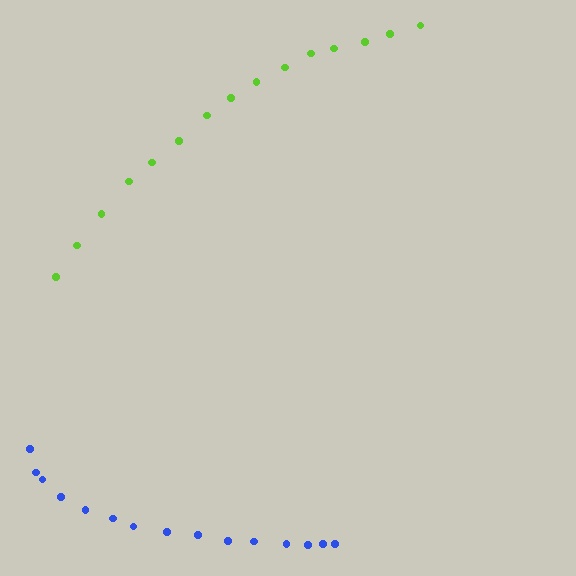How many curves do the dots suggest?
There are 2 distinct paths.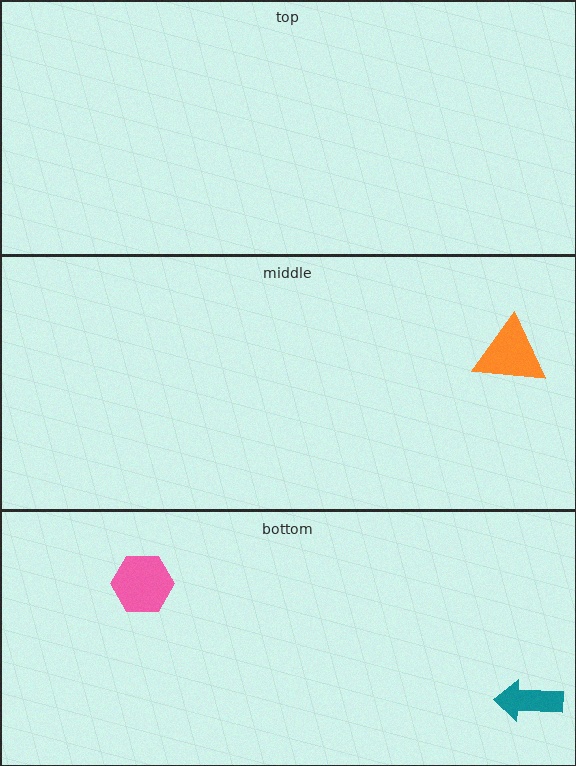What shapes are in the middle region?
The orange triangle.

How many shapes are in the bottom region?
2.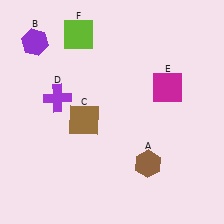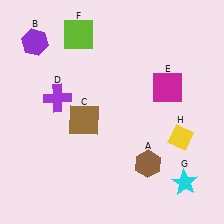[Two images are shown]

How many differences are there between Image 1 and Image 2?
There are 2 differences between the two images.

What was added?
A cyan star (G), a yellow diamond (H) were added in Image 2.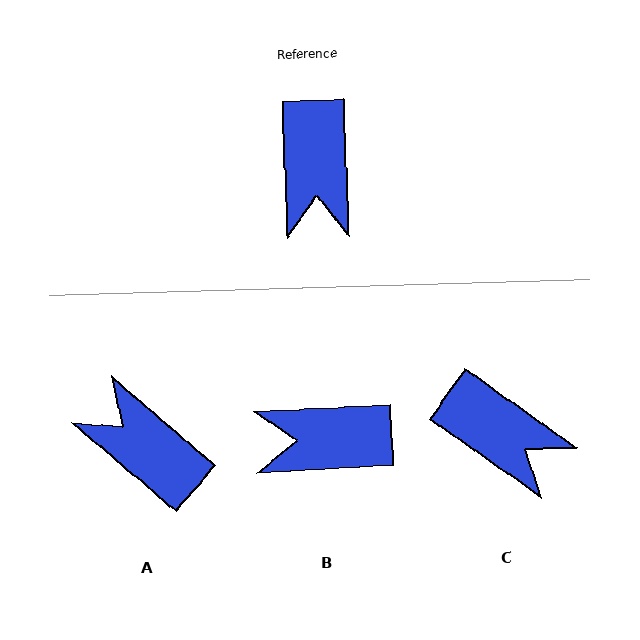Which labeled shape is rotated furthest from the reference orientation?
A, about 133 degrees away.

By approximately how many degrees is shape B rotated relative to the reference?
Approximately 89 degrees clockwise.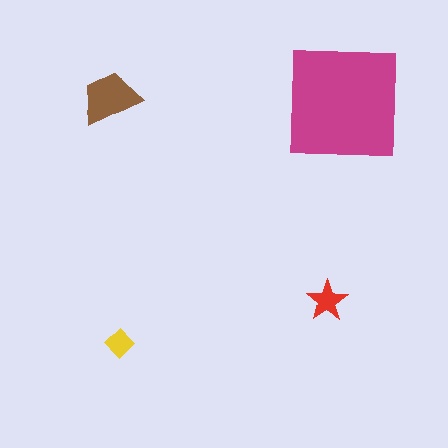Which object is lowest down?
The yellow diamond is bottommost.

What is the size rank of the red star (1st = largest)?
3rd.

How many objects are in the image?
There are 4 objects in the image.